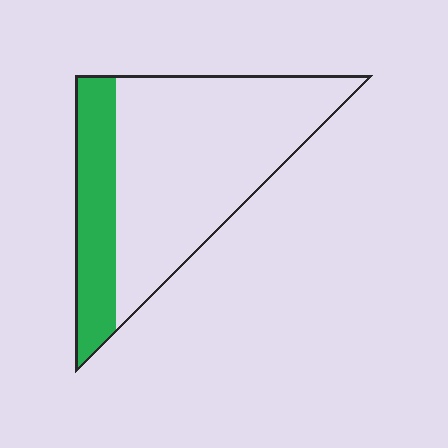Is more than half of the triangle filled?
No.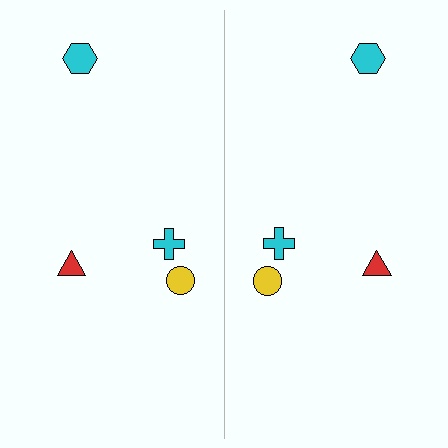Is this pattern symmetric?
Yes, this pattern has bilateral (reflection) symmetry.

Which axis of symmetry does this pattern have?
The pattern has a vertical axis of symmetry running through the center of the image.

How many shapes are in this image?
There are 8 shapes in this image.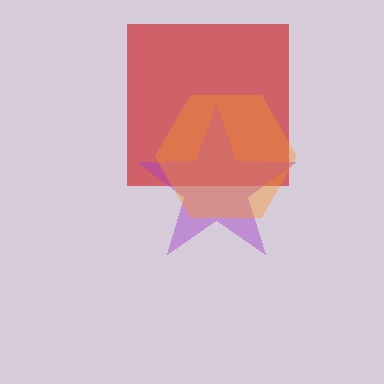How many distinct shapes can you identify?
There are 3 distinct shapes: a red square, a purple star, an orange hexagon.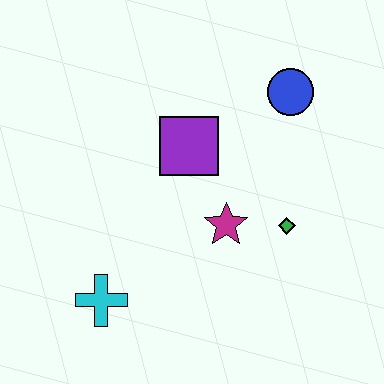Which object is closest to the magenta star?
The green diamond is closest to the magenta star.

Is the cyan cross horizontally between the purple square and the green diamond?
No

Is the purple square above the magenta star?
Yes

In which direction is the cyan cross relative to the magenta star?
The cyan cross is to the left of the magenta star.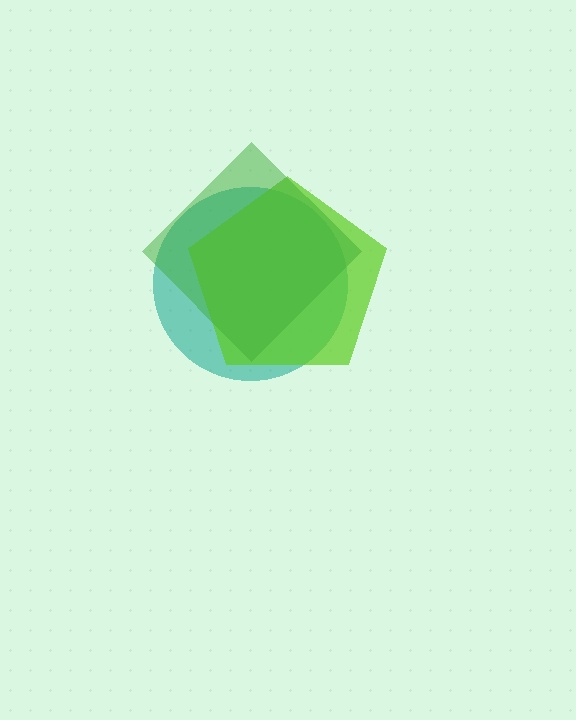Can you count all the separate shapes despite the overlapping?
Yes, there are 3 separate shapes.